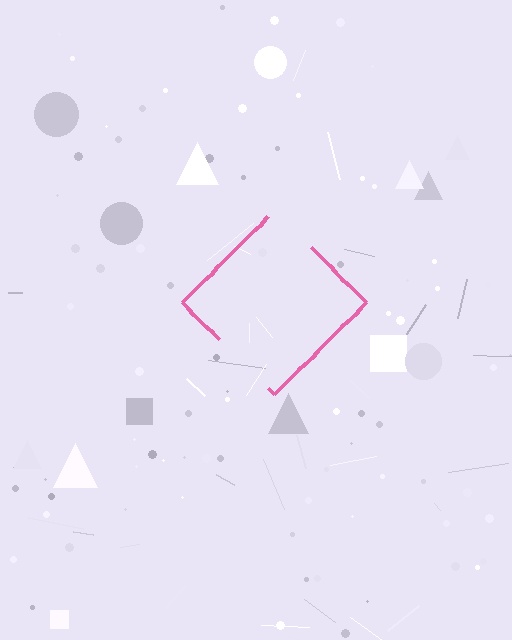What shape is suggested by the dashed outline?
The dashed outline suggests a diamond.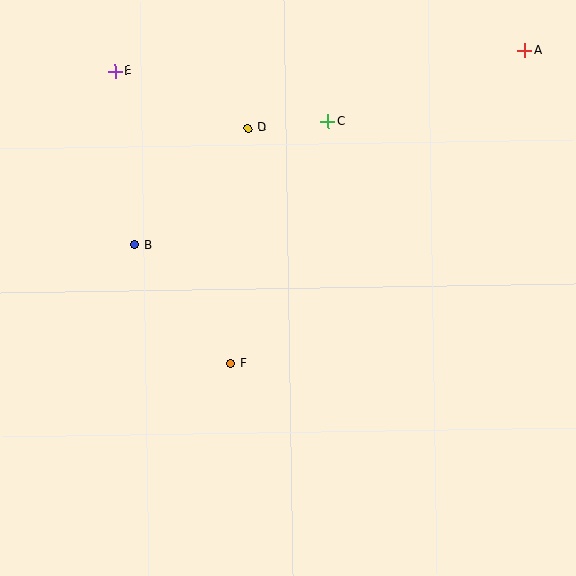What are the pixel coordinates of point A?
Point A is at (525, 51).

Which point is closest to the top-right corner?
Point A is closest to the top-right corner.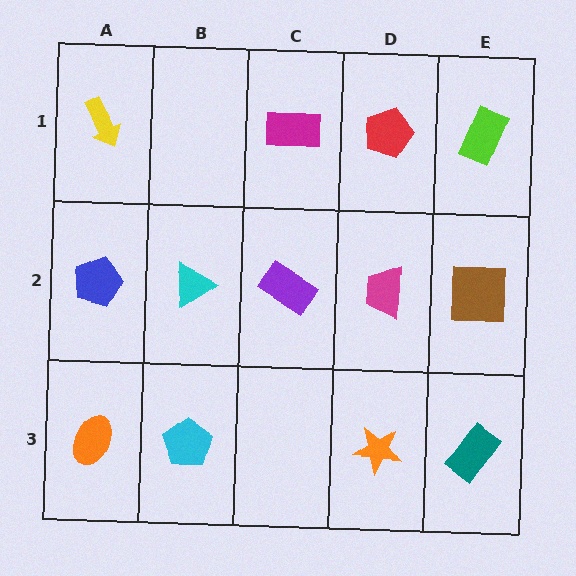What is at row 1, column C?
A magenta rectangle.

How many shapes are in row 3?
4 shapes.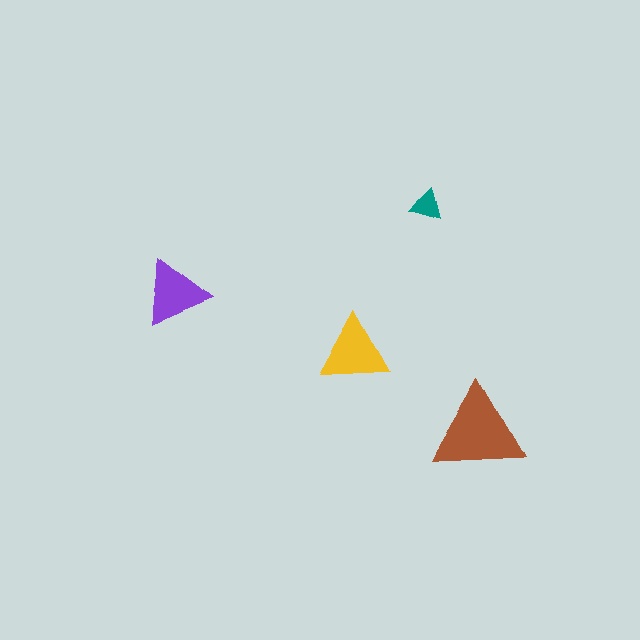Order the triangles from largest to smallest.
the brown one, the yellow one, the purple one, the teal one.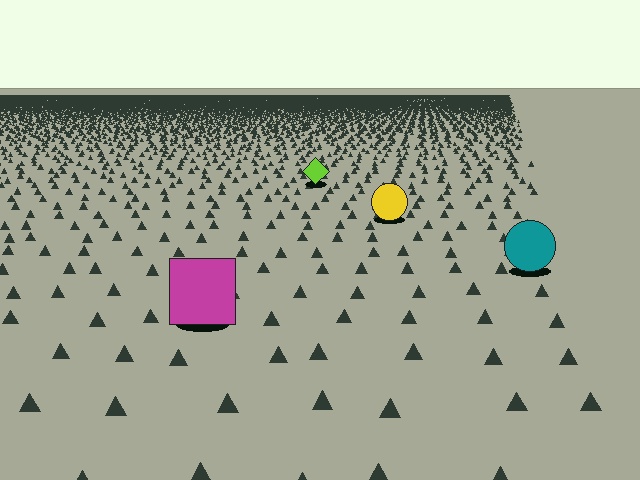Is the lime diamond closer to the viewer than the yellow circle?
No. The yellow circle is closer — you can tell from the texture gradient: the ground texture is coarser near it.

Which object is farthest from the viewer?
The lime diamond is farthest from the viewer. It appears smaller and the ground texture around it is denser.